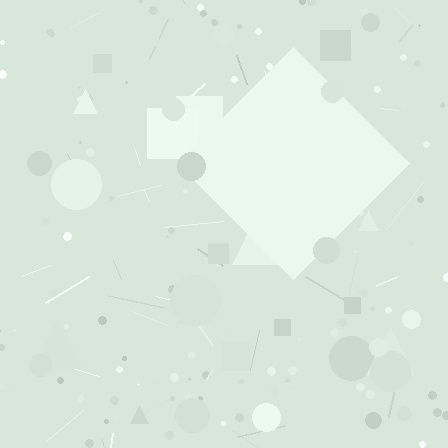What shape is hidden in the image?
A diamond is hidden in the image.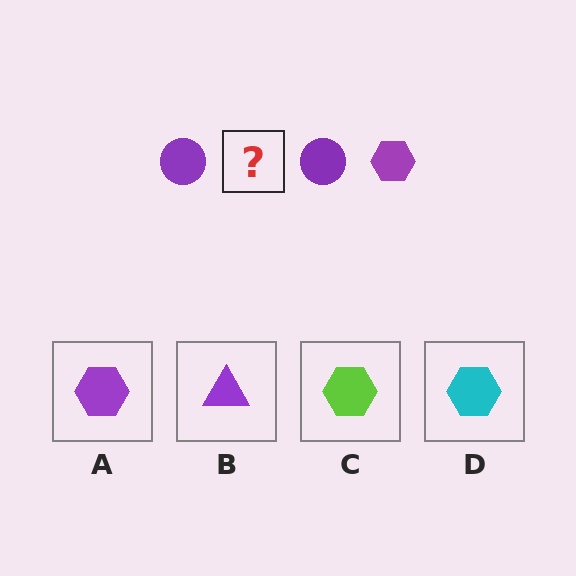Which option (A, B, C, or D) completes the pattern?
A.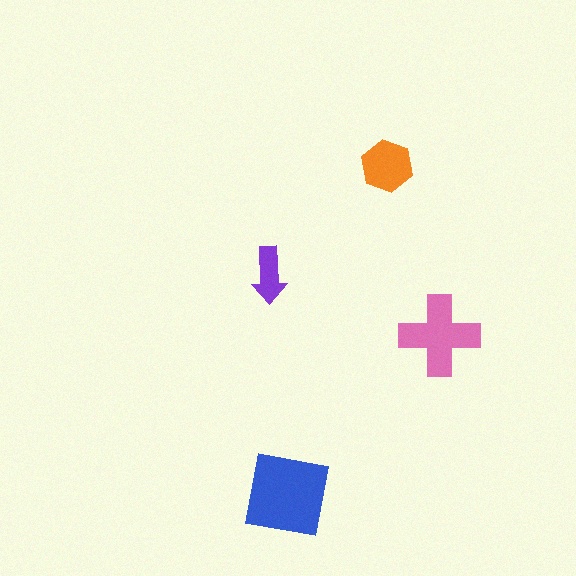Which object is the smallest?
The purple arrow.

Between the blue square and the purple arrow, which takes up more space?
The blue square.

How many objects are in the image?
There are 4 objects in the image.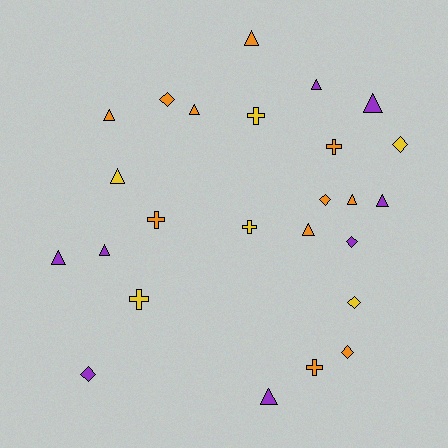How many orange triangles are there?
There are 5 orange triangles.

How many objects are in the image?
There are 25 objects.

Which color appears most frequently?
Orange, with 11 objects.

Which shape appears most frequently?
Triangle, with 12 objects.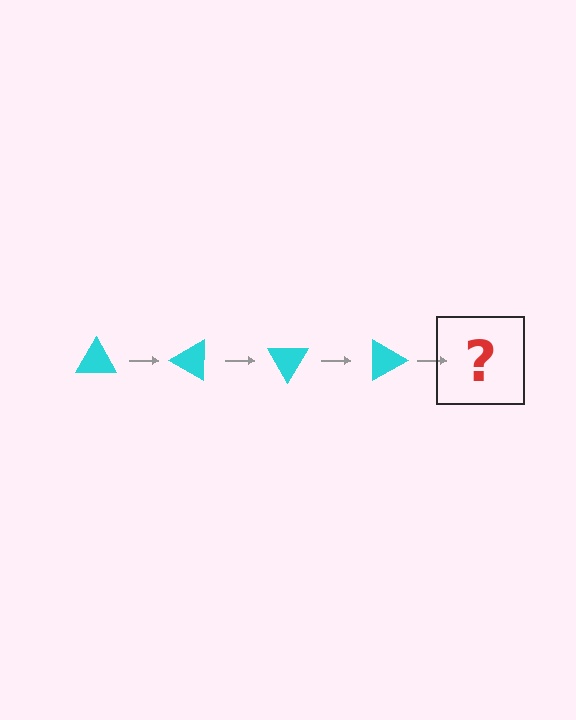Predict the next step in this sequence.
The next step is a cyan triangle rotated 120 degrees.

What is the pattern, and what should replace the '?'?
The pattern is that the triangle rotates 30 degrees each step. The '?' should be a cyan triangle rotated 120 degrees.